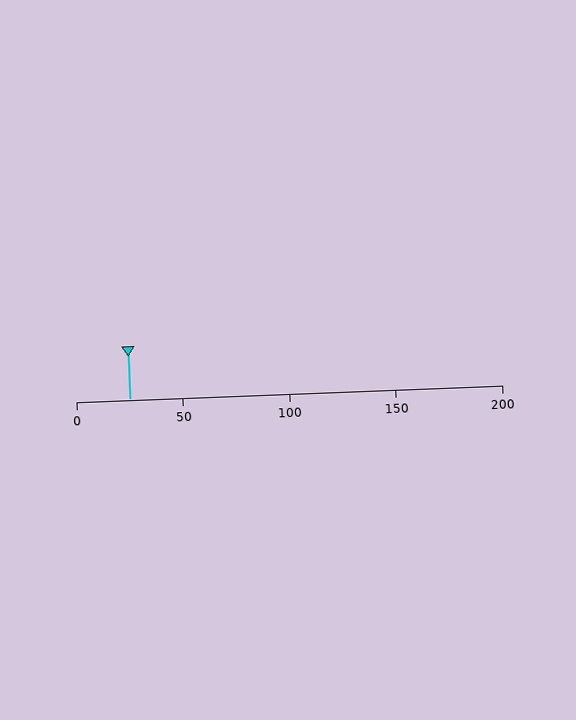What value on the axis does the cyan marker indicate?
The marker indicates approximately 25.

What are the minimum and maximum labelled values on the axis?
The axis runs from 0 to 200.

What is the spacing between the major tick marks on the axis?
The major ticks are spaced 50 apart.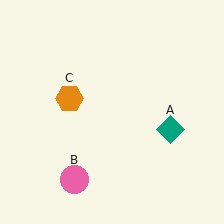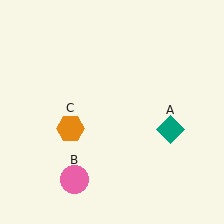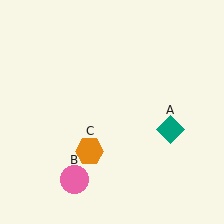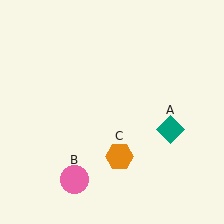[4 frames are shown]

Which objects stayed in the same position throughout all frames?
Teal diamond (object A) and pink circle (object B) remained stationary.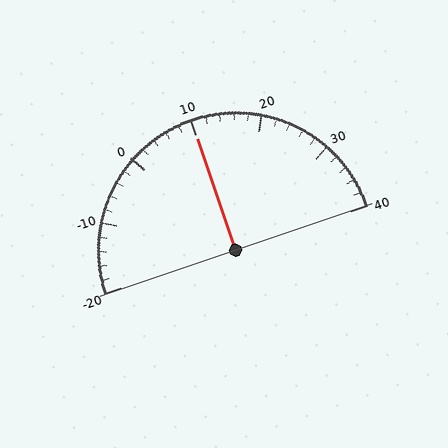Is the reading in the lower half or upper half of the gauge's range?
The reading is in the upper half of the range (-20 to 40).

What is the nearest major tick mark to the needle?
The nearest major tick mark is 10.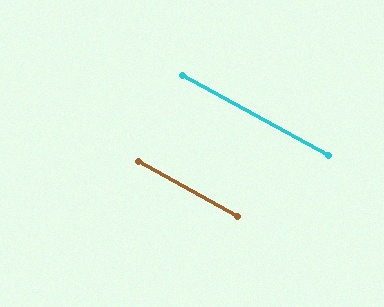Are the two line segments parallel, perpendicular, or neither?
Parallel — their directions differ by only 0.7°.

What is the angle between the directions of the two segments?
Approximately 1 degree.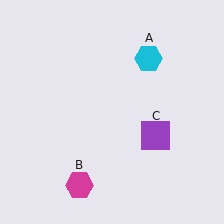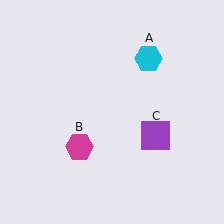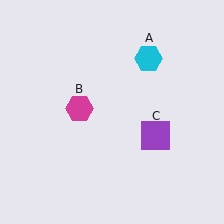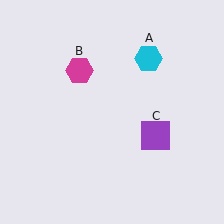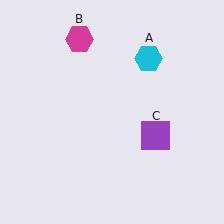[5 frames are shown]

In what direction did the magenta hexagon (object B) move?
The magenta hexagon (object B) moved up.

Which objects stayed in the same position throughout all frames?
Cyan hexagon (object A) and purple square (object C) remained stationary.